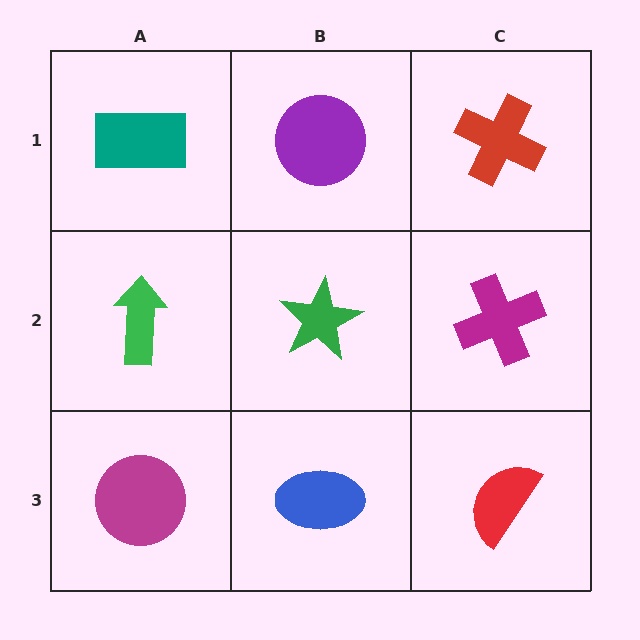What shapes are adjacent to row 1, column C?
A magenta cross (row 2, column C), a purple circle (row 1, column B).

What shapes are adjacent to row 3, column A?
A green arrow (row 2, column A), a blue ellipse (row 3, column B).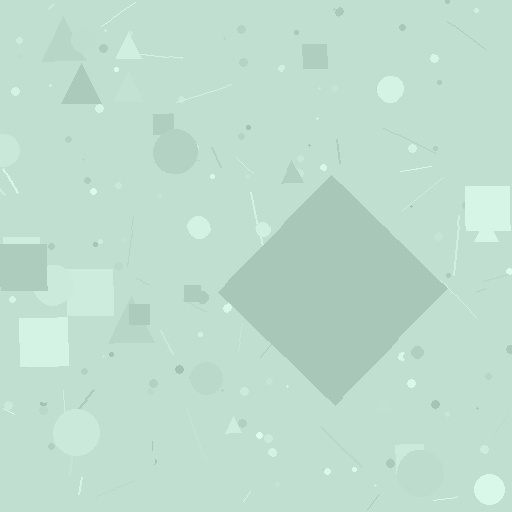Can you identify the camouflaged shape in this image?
The camouflaged shape is a diamond.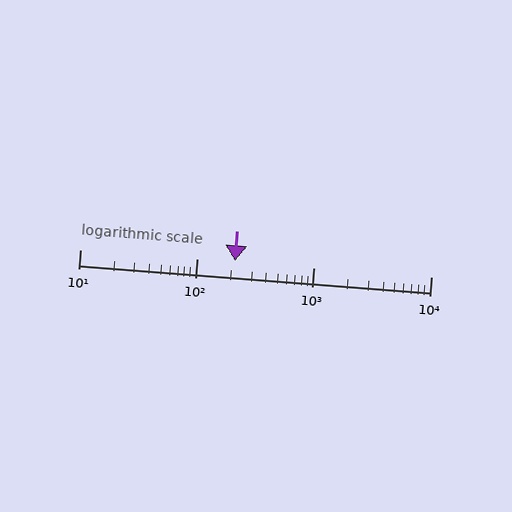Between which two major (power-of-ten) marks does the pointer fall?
The pointer is between 100 and 1000.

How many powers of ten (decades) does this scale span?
The scale spans 3 decades, from 10 to 10000.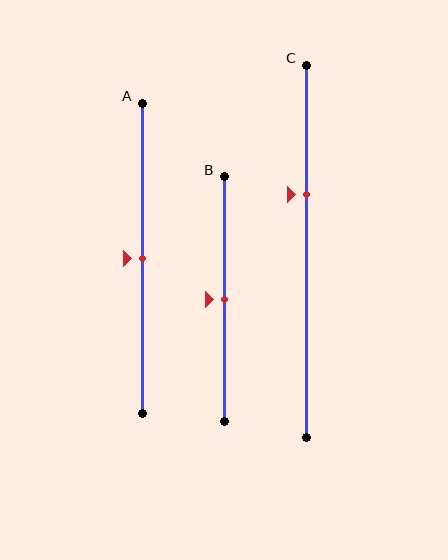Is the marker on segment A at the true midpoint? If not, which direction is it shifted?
Yes, the marker on segment A is at the true midpoint.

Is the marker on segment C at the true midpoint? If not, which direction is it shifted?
No, the marker on segment C is shifted upward by about 15% of the segment length.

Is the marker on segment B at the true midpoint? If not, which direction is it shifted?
Yes, the marker on segment B is at the true midpoint.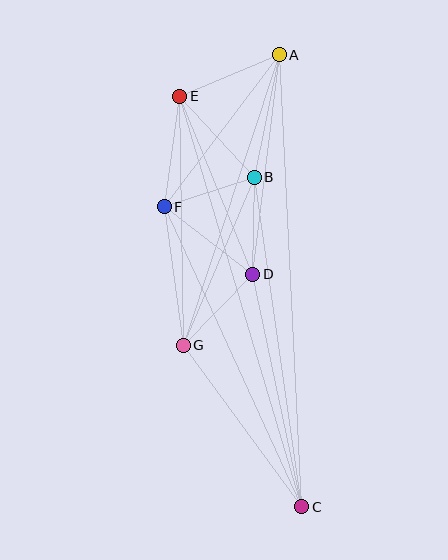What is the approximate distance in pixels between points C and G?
The distance between C and G is approximately 200 pixels.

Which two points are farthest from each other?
Points A and C are farthest from each other.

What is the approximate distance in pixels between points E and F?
The distance between E and F is approximately 111 pixels.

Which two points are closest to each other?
Points B and F are closest to each other.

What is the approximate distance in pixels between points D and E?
The distance between D and E is approximately 192 pixels.